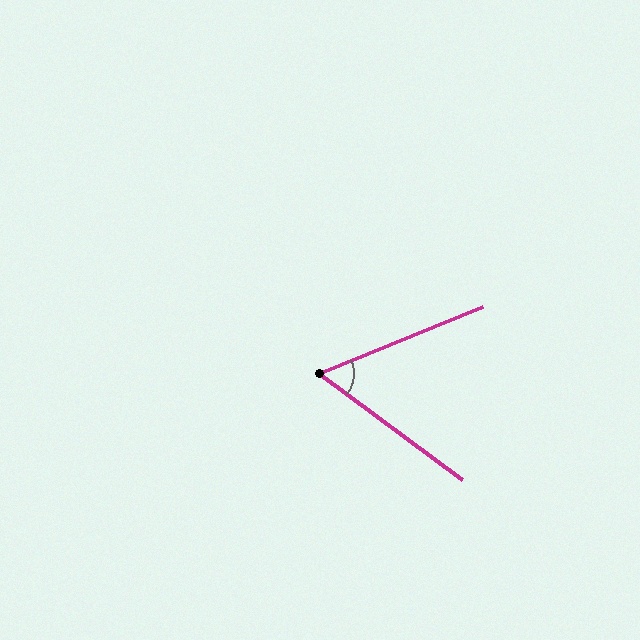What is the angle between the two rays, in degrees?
Approximately 59 degrees.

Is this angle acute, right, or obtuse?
It is acute.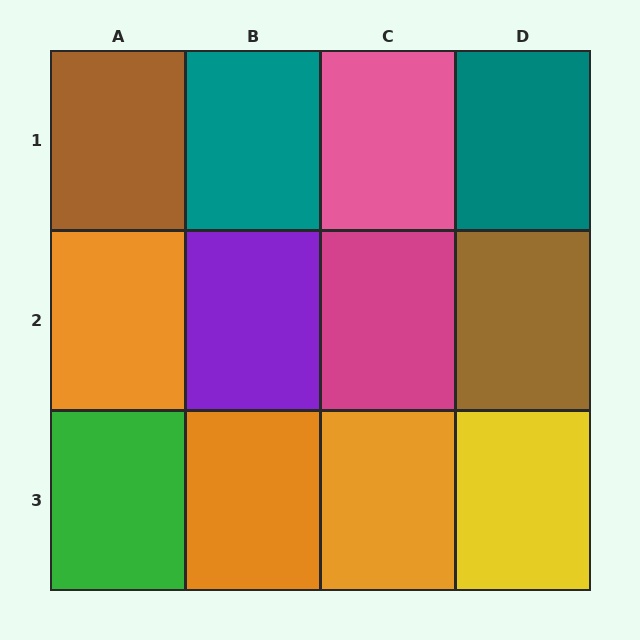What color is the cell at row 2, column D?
Brown.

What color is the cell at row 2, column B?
Purple.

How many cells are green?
1 cell is green.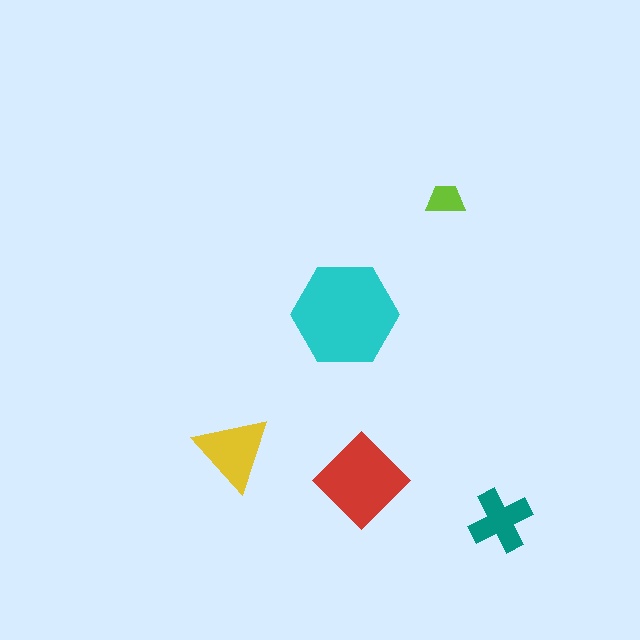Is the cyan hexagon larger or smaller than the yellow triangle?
Larger.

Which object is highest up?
The lime trapezoid is topmost.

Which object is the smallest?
The lime trapezoid.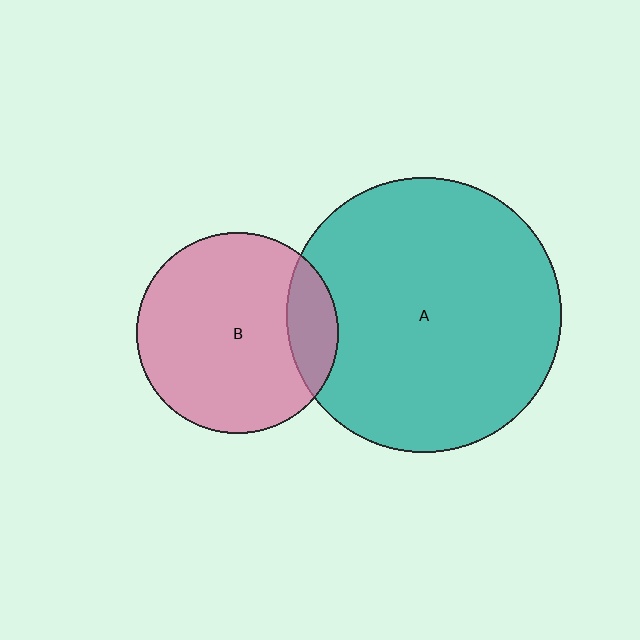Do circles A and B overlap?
Yes.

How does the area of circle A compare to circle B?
Approximately 1.9 times.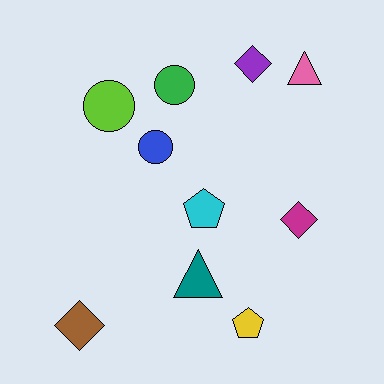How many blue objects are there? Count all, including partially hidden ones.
There is 1 blue object.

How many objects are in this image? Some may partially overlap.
There are 10 objects.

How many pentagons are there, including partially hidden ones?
There are 2 pentagons.